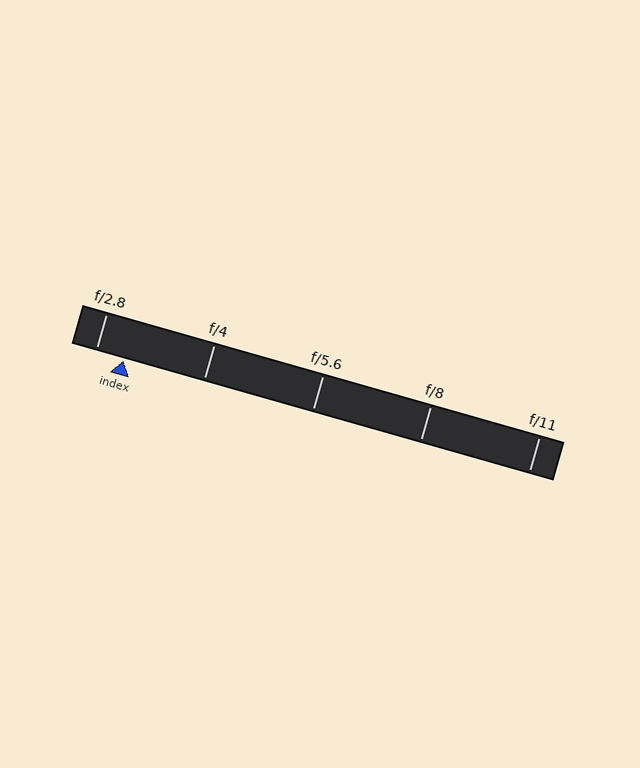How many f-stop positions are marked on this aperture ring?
There are 5 f-stop positions marked.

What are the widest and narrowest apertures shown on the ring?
The widest aperture shown is f/2.8 and the narrowest is f/11.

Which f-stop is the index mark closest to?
The index mark is closest to f/2.8.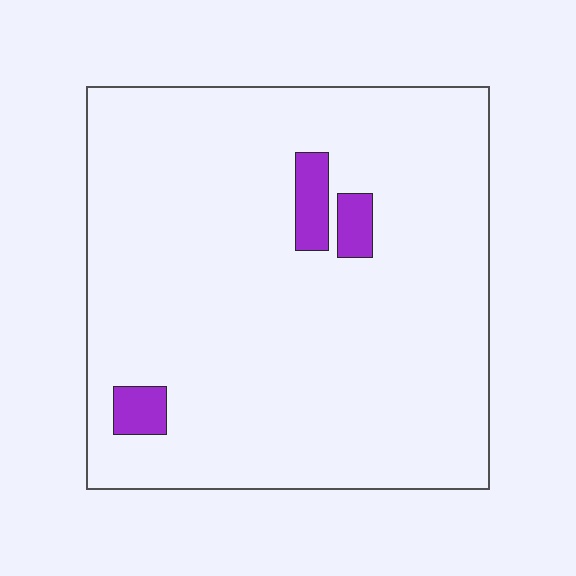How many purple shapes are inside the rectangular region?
3.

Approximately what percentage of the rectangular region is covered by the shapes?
Approximately 5%.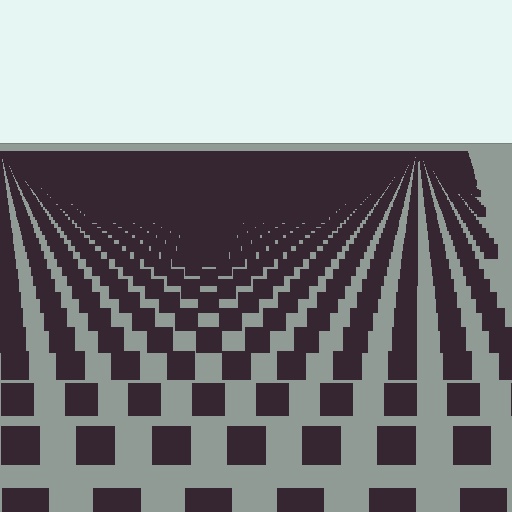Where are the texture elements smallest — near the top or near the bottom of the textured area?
Near the top.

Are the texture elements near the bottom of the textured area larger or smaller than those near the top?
Larger. Near the bottom, elements are closer to the viewer and appear at a bigger on-screen size.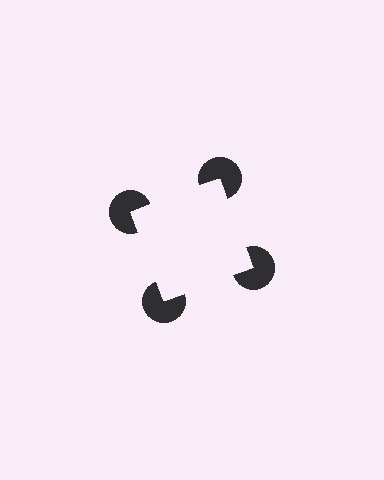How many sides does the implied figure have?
4 sides.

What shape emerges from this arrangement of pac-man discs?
An illusory square — its edges are inferred from the aligned wedge cuts in the pac-man discs, not physically drawn.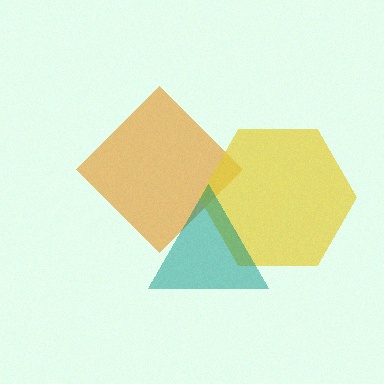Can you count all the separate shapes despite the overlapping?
Yes, there are 3 separate shapes.